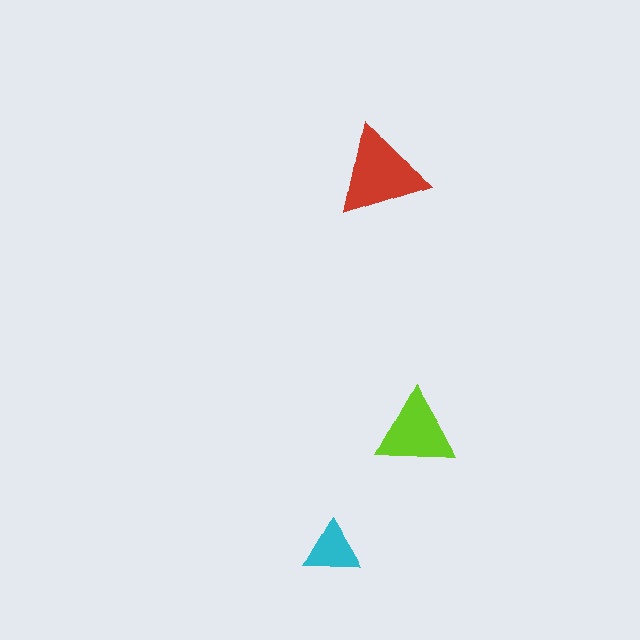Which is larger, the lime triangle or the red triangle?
The red one.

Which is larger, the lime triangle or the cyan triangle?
The lime one.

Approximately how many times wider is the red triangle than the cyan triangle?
About 1.5 times wider.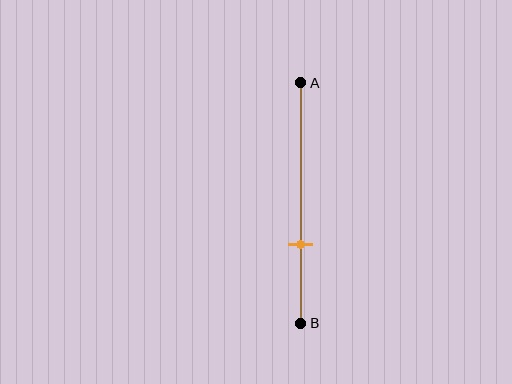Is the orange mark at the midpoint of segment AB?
No, the mark is at about 65% from A, not at the 50% midpoint.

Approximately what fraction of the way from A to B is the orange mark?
The orange mark is approximately 65% of the way from A to B.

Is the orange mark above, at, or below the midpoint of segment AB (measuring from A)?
The orange mark is below the midpoint of segment AB.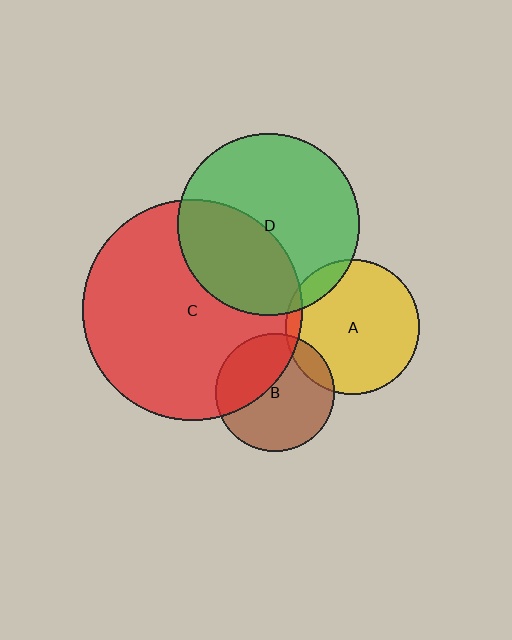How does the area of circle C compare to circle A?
Approximately 2.7 times.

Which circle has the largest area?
Circle C (red).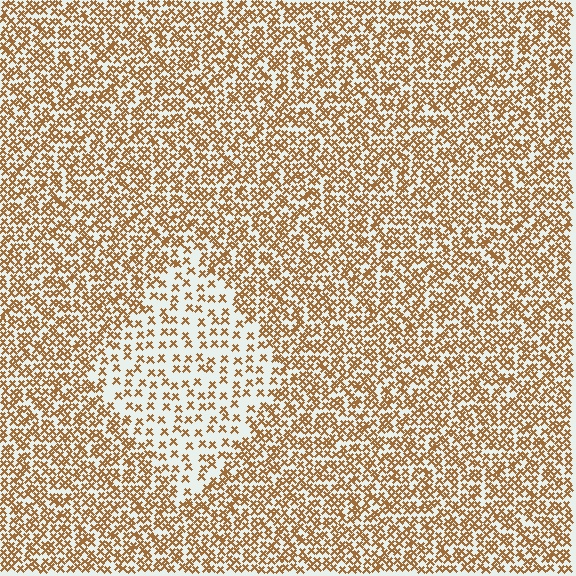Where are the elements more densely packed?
The elements are more densely packed outside the diamond boundary.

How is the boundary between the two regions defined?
The boundary is defined by a change in element density (approximately 2.3x ratio). All elements are the same color, size, and shape.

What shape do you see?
I see a diamond.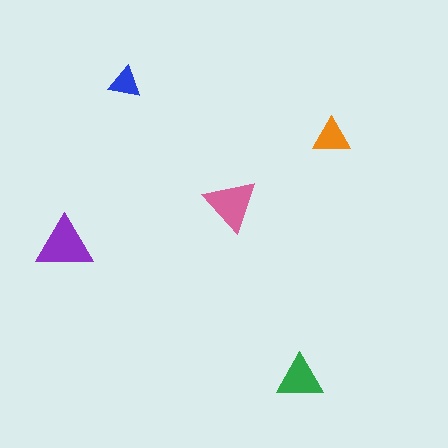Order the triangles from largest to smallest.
the purple one, the pink one, the green one, the orange one, the blue one.